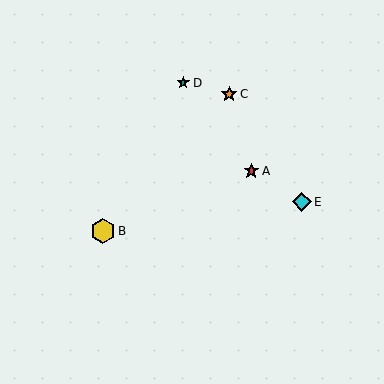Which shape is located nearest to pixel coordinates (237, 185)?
The red star (labeled A) at (251, 171) is nearest to that location.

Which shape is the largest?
The yellow hexagon (labeled B) is the largest.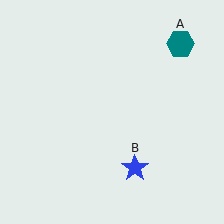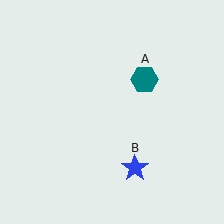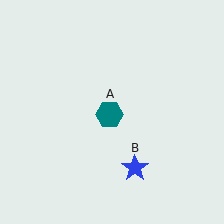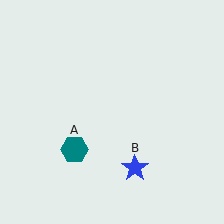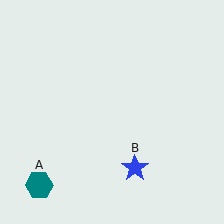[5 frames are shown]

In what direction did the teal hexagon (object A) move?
The teal hexagon (object A) moved down and to the left.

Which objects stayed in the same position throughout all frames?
Blue star (object B) remained stationary.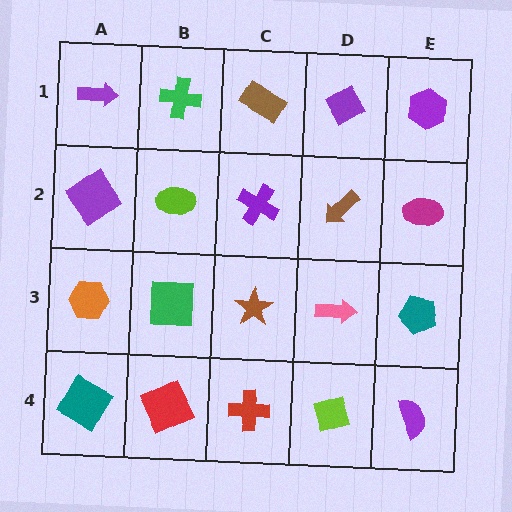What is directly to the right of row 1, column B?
A brown rectangle.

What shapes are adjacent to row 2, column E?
A purple hexagon (row 1, column E), a teal pentagon (row 3, column E), a brown arrow (row 2, column D).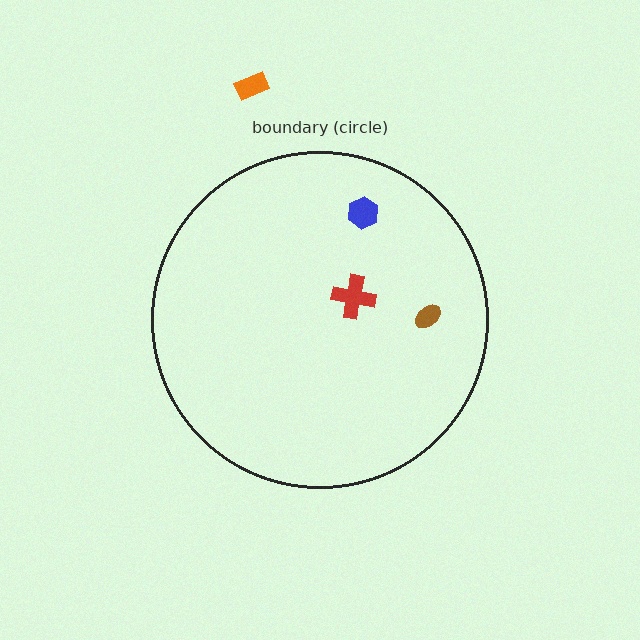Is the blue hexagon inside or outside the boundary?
Inside.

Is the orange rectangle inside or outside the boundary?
Outside.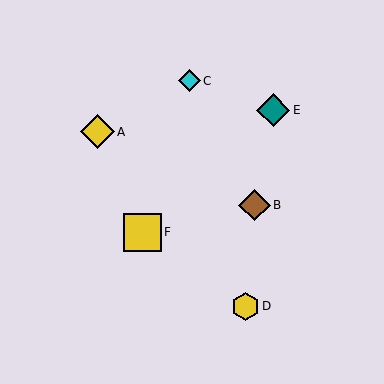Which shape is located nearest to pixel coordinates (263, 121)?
The teal diamond (labeled E) at (273, 110) is nearest to that location.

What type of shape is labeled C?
Shape C is a cyan diamond.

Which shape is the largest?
The yellow square (labeled F) is the largest.